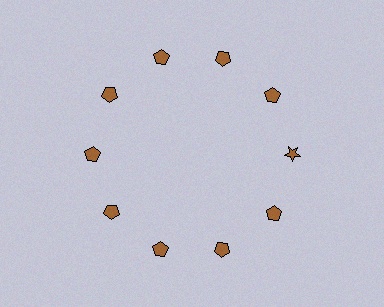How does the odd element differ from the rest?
It has a different shape: star instead of pentagon.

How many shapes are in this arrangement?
There are 10 shapes arranged in a ring pattern.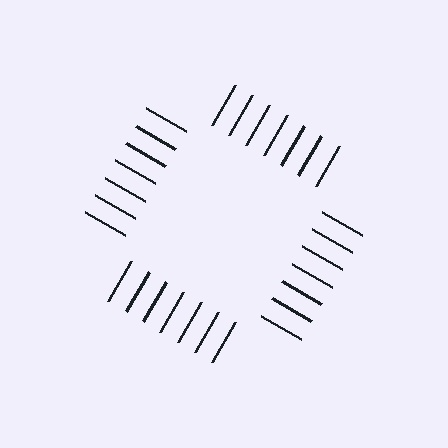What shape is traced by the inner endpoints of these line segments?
An illusory square — the line segments terminate on its edges but no continuous stroke is drawn.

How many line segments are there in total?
28 — 7 along each of the 4 edges.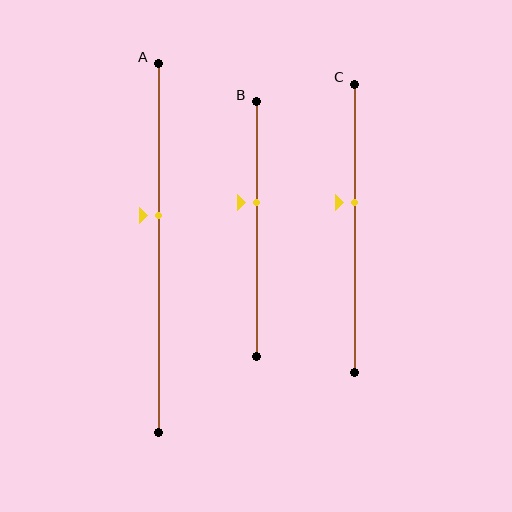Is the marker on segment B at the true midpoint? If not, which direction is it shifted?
No, the marker on segment B is shifted upward by about 10% of the segment length.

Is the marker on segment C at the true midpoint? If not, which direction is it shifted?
No, the marker on segment C is shifted upward by about 9% of the segment length.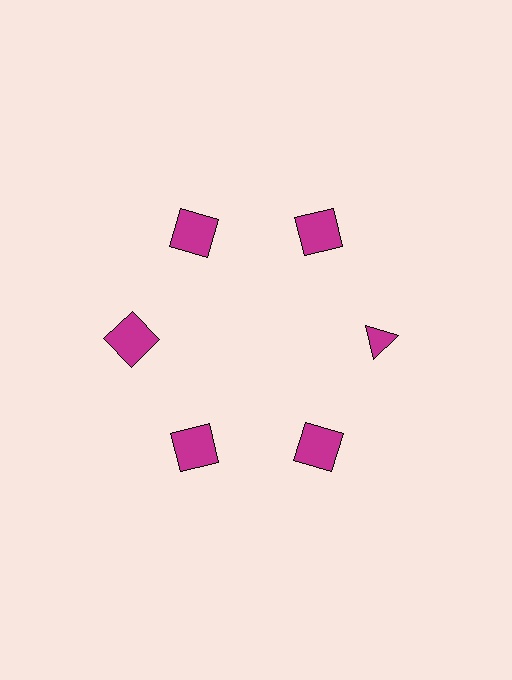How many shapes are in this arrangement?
There are 6 shapes arranged in a ring pattern.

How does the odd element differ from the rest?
It has a different shape: triangle instead of square.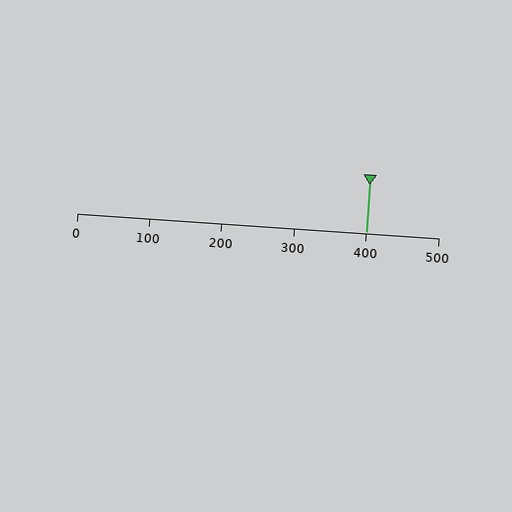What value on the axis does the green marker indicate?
The marker indicates approximately 400.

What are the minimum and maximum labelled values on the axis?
The axis runs from 0 to 500.